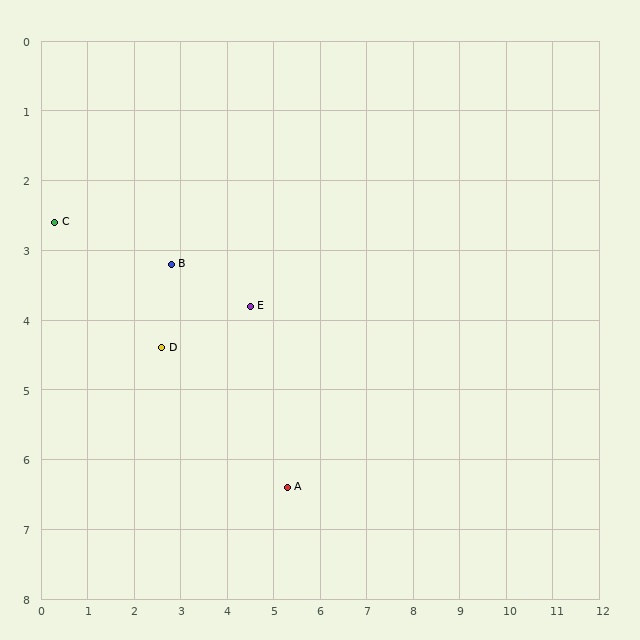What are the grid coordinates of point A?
Point A is at approximately (5.3, 6.4).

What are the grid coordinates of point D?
Point D is at approximately (2.6, 4.4).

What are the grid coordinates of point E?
Point E is at approximately (4.5, 3.8).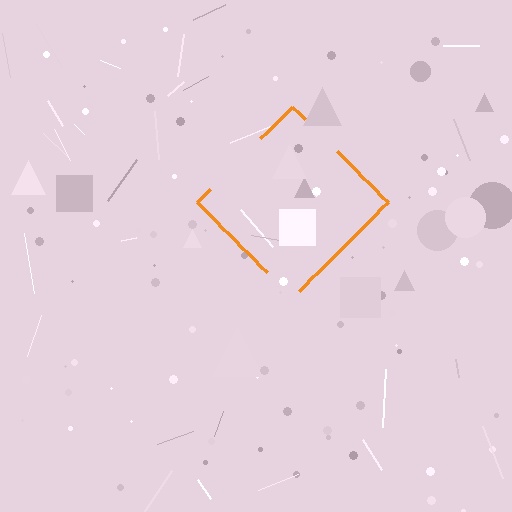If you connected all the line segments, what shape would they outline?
They would outline a diamond.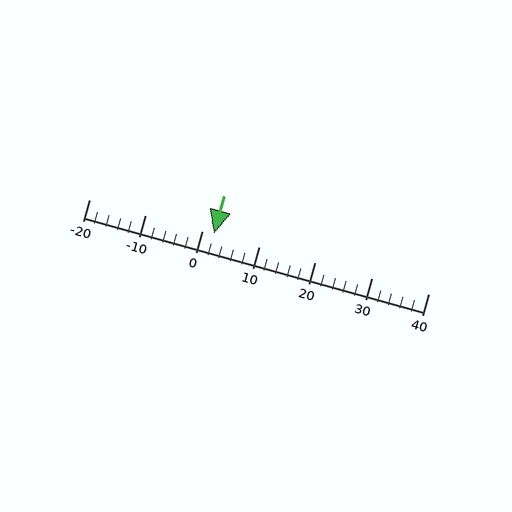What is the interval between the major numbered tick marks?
The major tick marks are spaced 10 units apart.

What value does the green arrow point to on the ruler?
The green arrow points to approximately 2.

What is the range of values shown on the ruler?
The ruler shows values from -20 to 40.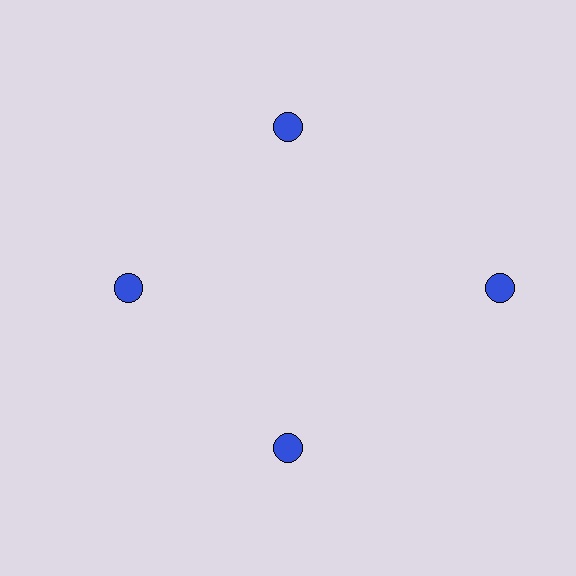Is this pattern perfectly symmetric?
No. The 4 blue circles are arranged in a ring, but one element near the 3 o'clock position is pushed outward from the center, breaking the 4-fold rotational symmetry.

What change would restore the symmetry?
The symmetry would be restored by moving it inward, back onto the ring so that all 4 circles sit at equal angles and equal distance from the center.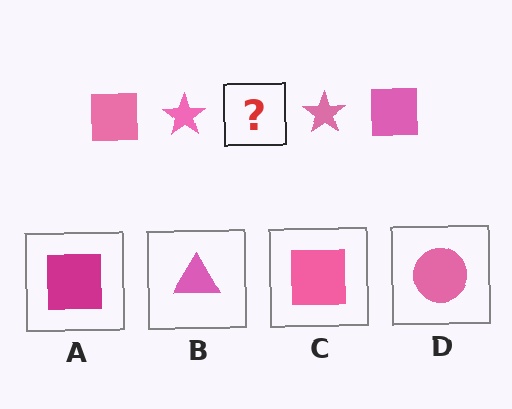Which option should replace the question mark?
Option C.